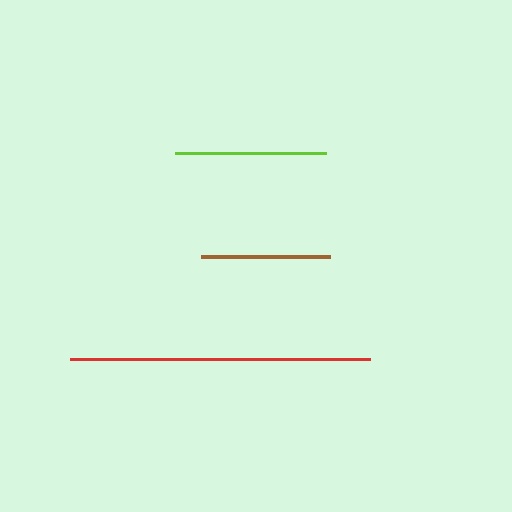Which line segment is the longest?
The red line is the longest at approximately 300 pixels.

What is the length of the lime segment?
The lime segment is approximately 151 pixels long.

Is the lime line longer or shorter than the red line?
The red line is longer than the lime line.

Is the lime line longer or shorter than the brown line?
The lime line is longer than the brown line.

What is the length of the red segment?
The red segment is approximately 300 pixels long.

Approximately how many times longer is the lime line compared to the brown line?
The lime line is approximately 1.2 times the length of the brown line.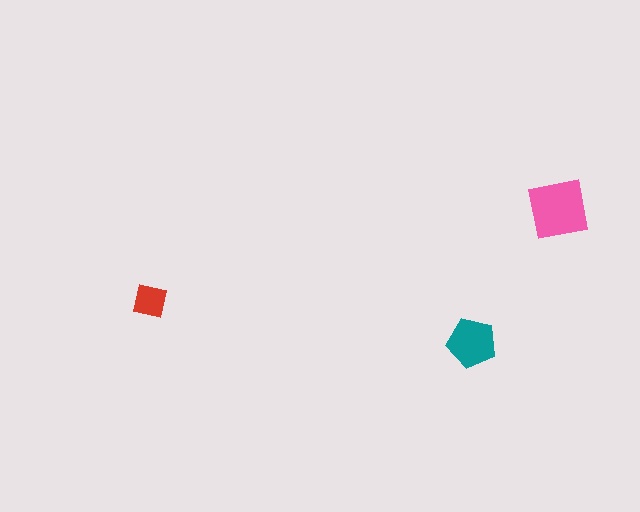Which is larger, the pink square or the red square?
The pink square.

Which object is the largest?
The pink square.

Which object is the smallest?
The red square.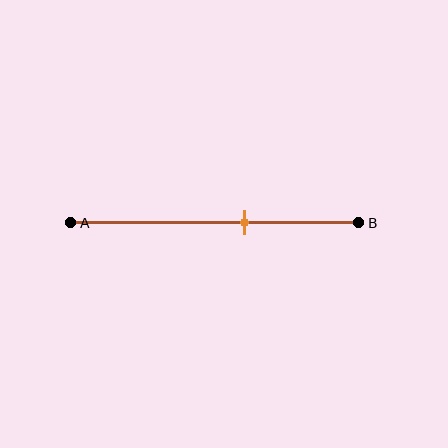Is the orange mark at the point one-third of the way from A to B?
No, the mark is at about 60% from A, not at the 33% one-third point.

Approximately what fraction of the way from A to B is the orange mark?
The orange mark is approximately 60% of the way from A to B.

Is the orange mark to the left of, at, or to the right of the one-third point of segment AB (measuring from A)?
The orange mark is to the right of the one-third point of segment AB.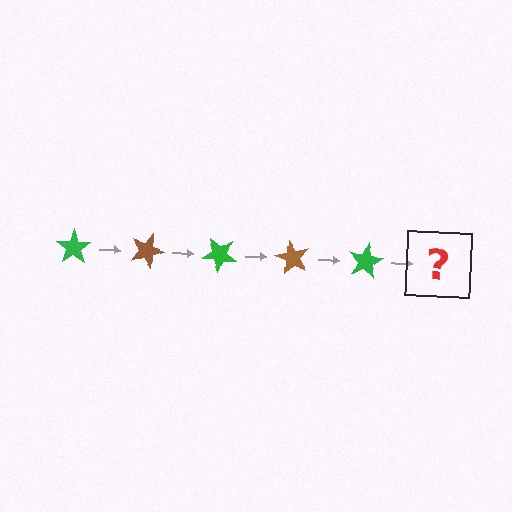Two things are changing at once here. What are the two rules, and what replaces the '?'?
The two rules are that it rotates 20 degrees each step and the color cycles through green and brown. The '?' should be a brown star, rotated 100 degrees from the start.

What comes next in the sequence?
The next element should be a brown star, rotated 100 degrees from the start.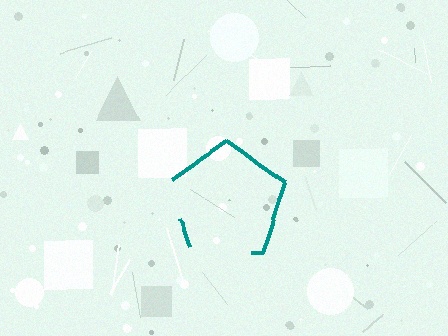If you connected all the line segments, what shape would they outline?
They would outline a pentagon.